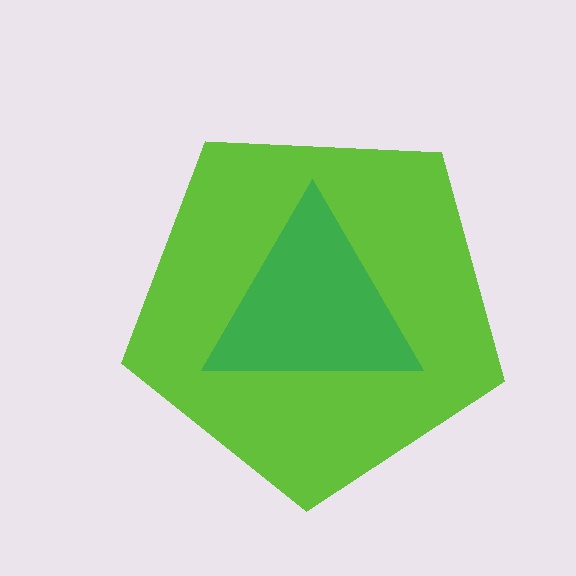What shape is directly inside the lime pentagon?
The green triangle.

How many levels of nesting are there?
2.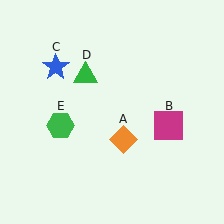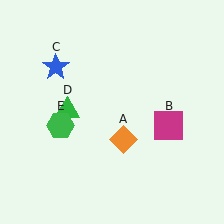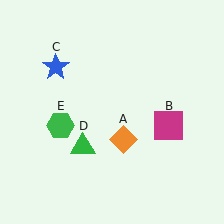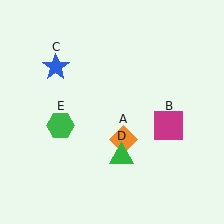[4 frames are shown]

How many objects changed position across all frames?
1 object changed position: green triangle (object D).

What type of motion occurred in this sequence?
The green triangle (object D) rotated counterclockwise around the center of the scene.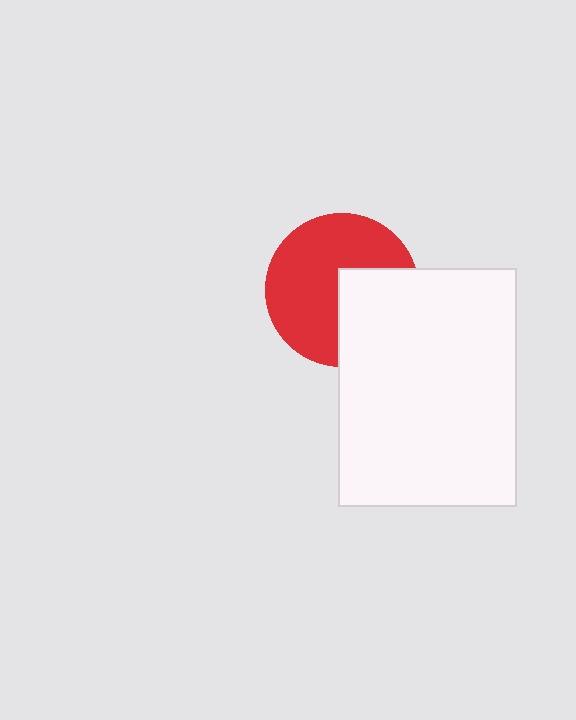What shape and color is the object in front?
The object in front is a white rectangle.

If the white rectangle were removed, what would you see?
You would see the complete red circle.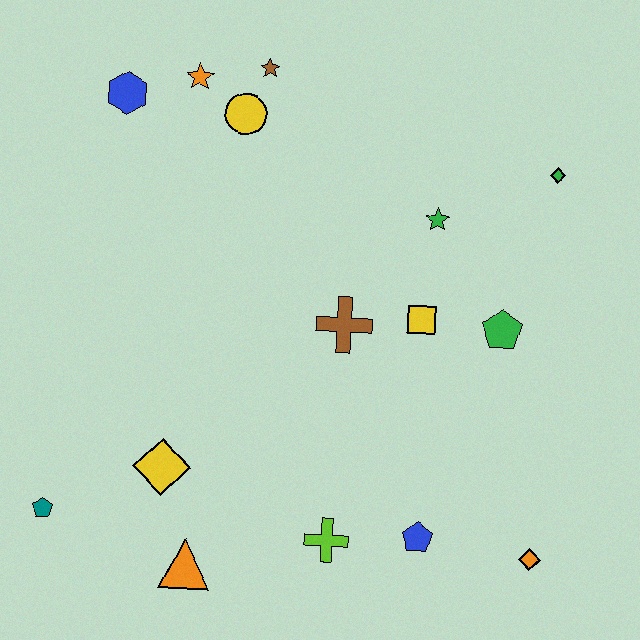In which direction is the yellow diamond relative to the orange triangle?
The yellow diamond is above the orange triangle.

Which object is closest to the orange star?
The yellow circle is closest to the orange star.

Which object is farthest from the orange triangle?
The green diamond is farthest from the orange triangle.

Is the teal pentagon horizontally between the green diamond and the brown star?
No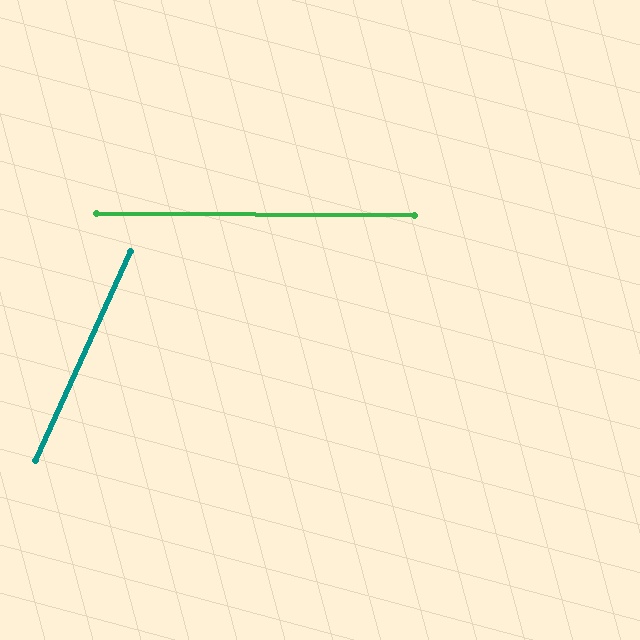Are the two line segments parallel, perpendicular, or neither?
Neither parallel nor perpendicular — they differ by about 66°.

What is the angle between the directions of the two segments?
Approximately 66 degrees.